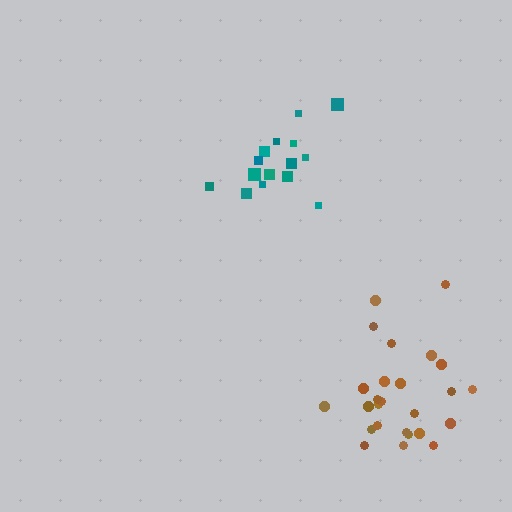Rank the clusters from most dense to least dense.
teal, brown.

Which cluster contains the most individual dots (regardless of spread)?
Brown (26).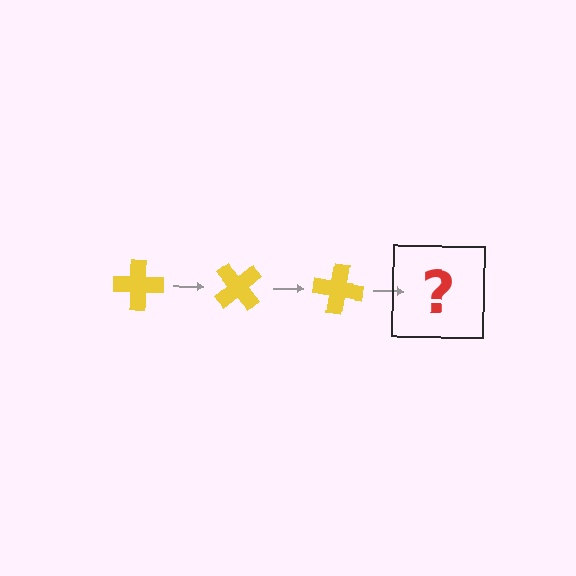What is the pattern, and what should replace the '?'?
The pattern is that the cross rotates 50 degrees each step. The '?' should be a yellow cross rotated 150 degrees.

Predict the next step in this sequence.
The next step is a yellow cross rotated 150 degrees.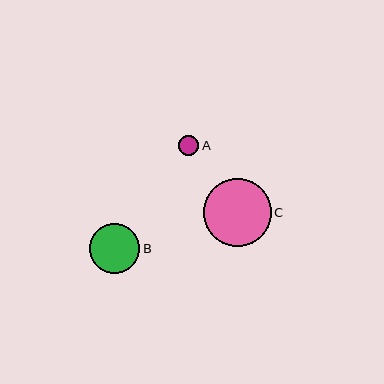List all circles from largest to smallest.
From largest to smallest: C, B, A.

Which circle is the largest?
Circle C is the largest with a size of approximately 68 pixels.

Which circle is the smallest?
Circle A is the smallest with a size of approximately 21 pixels.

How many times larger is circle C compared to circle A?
Circle C is approximately 3.3 times the size of circle A.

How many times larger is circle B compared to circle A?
Circle B is approximately 2.4 times the size of circle A.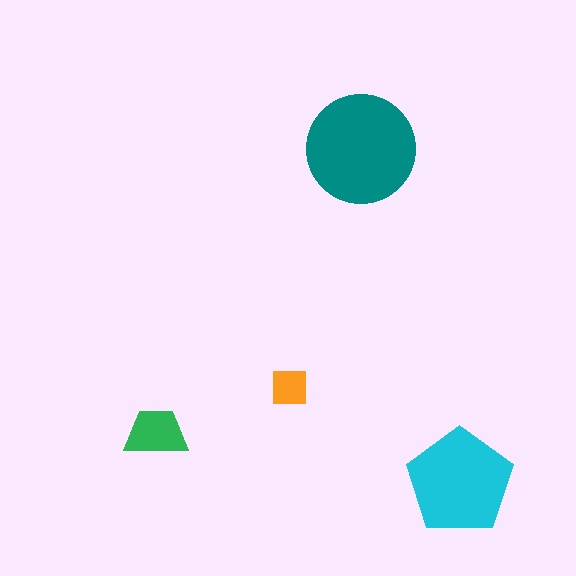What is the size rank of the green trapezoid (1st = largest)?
3rd.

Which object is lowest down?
The cyan pentagon is bottommost.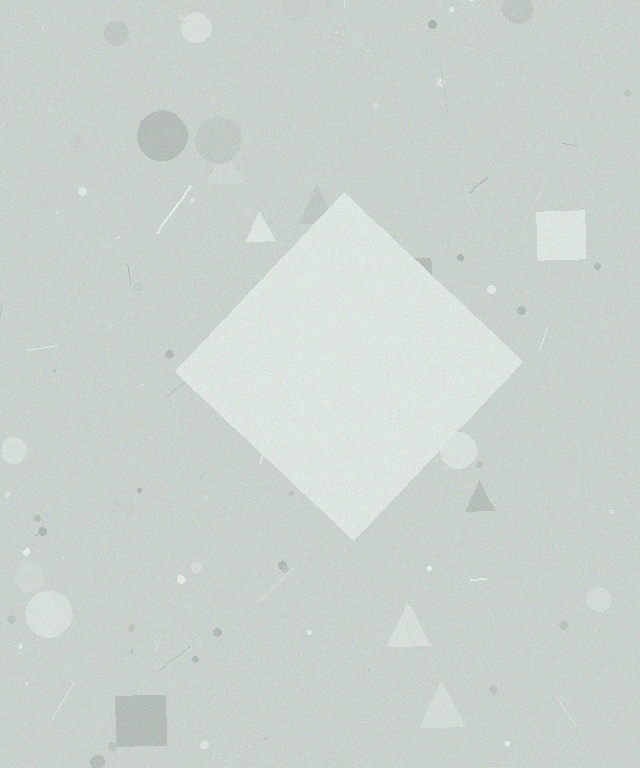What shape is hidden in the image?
A diamond is hidden in the image.